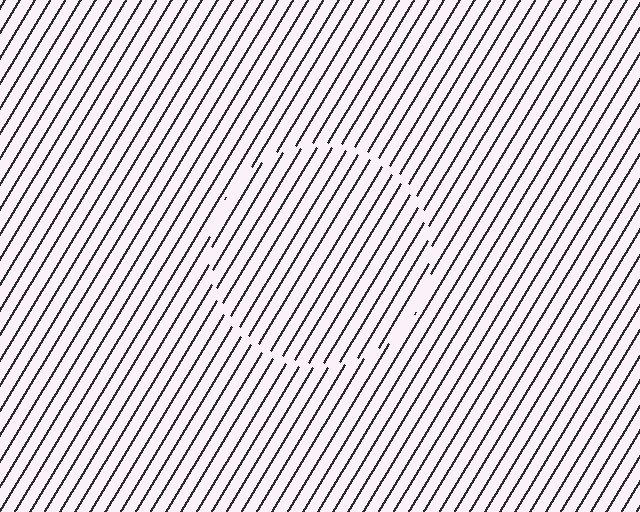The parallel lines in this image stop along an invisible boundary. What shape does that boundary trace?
An illusory circle. The interior of the shape contains the same grating, shifted by half a period — the contour is defined by the phase discontinuity where line-ends from the inner and outer gratings abut.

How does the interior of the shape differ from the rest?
The interior of the shape contains the same grating, shifted by half a period — the contour is defined by the phase discontinuity where line-ends from the inner and outer gratings abut.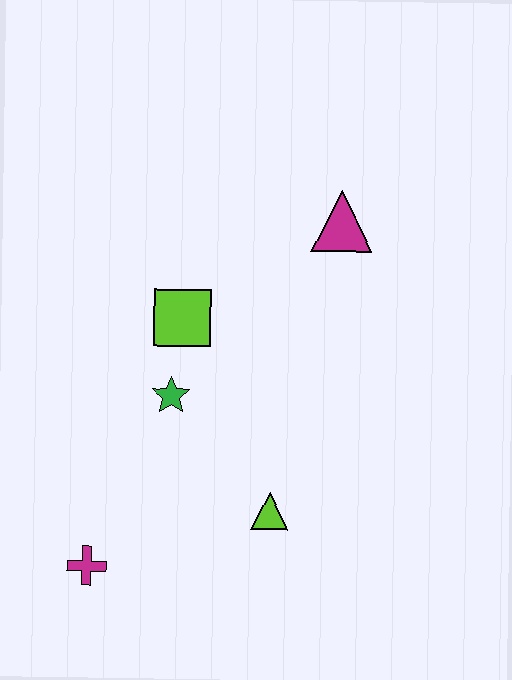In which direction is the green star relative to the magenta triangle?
The green star is below the magenta triangle.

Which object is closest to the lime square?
The green star is closest to the lime square.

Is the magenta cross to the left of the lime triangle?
Yes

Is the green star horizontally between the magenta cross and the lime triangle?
Yes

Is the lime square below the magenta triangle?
Yes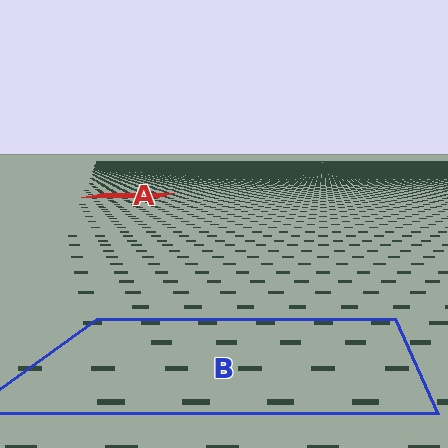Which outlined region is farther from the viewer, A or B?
Region A is farther from the viewer — the texture elements inside it appear smaller and more densely packed.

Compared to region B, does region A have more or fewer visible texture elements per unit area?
Region A has more texture elements per unit area — they are packed more densely because it is farther away.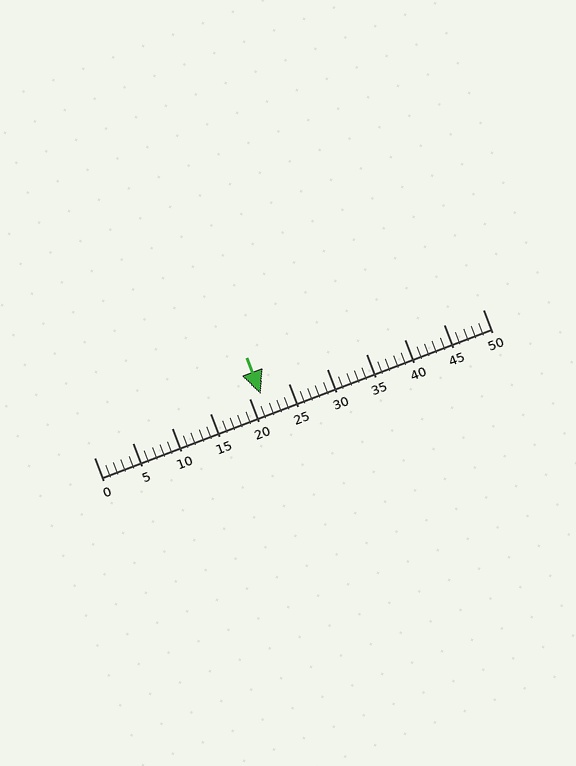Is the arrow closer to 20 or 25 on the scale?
The arrow is closer to 20.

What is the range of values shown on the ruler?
The ruler shows values from 0 to 50.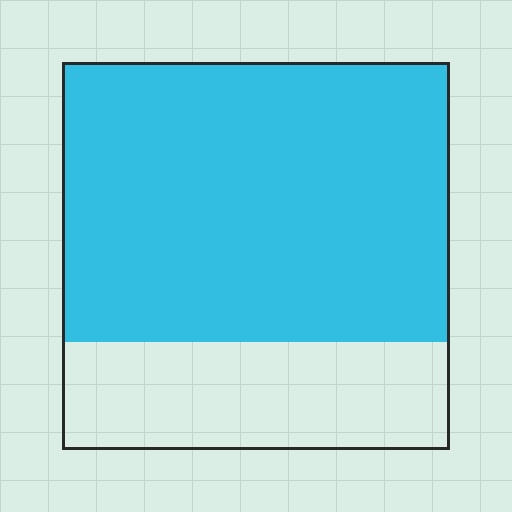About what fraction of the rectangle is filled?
About three quarters (3/4).